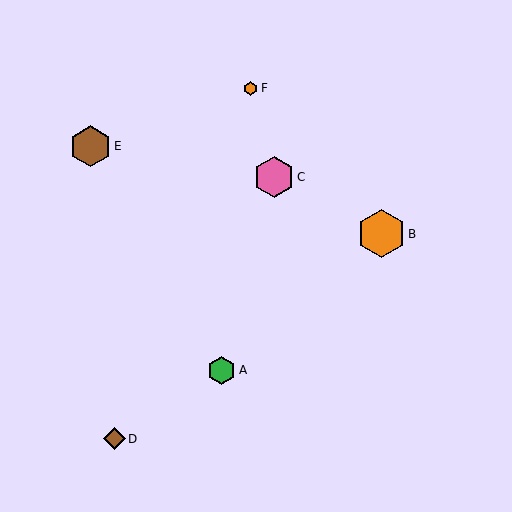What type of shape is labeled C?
Shape C is a pink hexagon.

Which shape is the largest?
The orange hexagon (labeled B) is the largest.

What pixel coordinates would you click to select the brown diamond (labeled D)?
Click at (114, 439) to select the brown diamond D.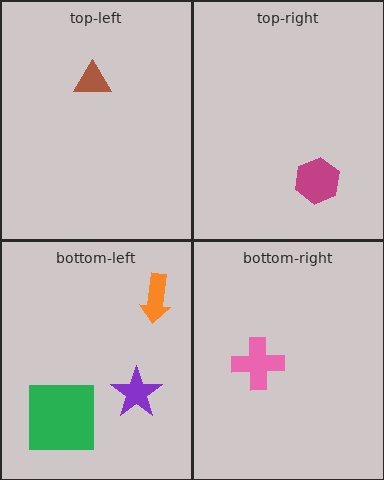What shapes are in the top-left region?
The brown triangle.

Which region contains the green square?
The bottom-left region.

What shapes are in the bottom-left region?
The purple star, the green square, the orange arrow.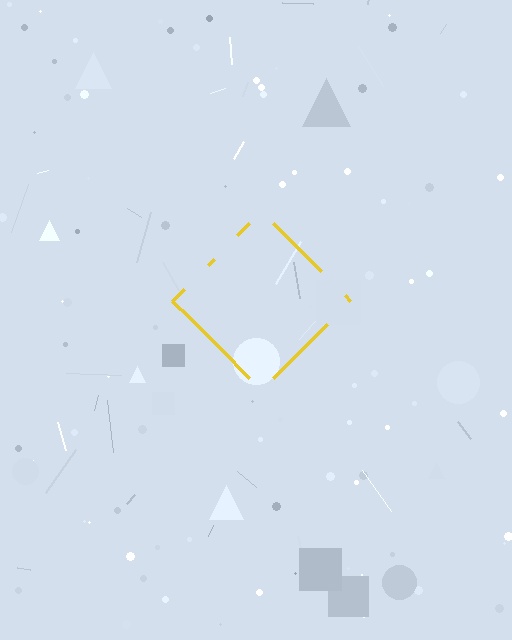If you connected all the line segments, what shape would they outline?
They would outline a diamond.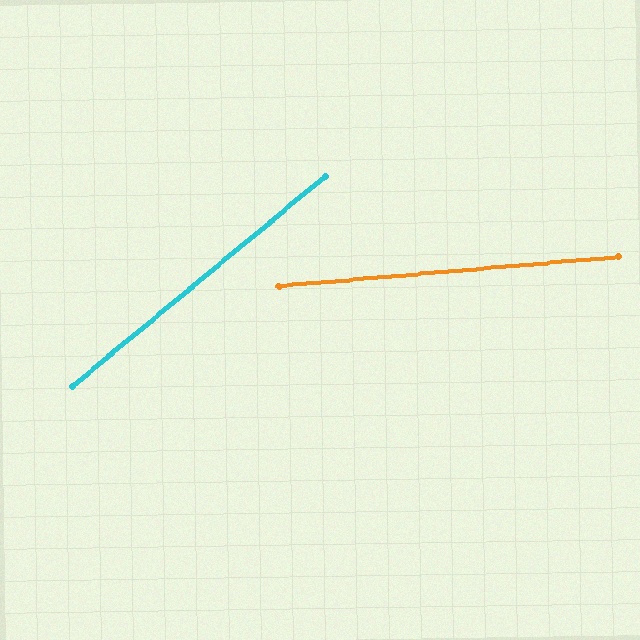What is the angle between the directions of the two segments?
Approximately 35 degrees.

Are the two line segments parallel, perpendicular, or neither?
Neither parallel nor perpendicular — they differ by about 35°.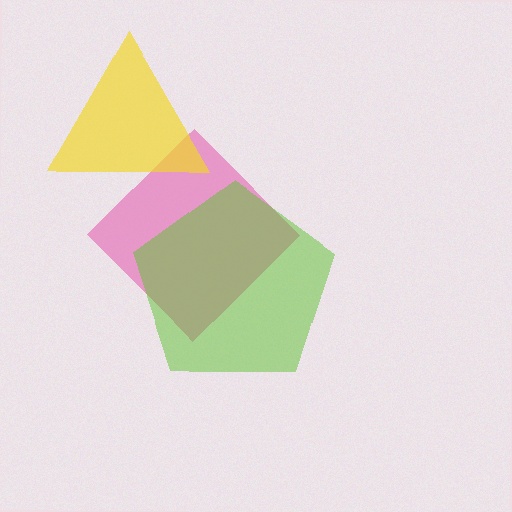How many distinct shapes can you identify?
There are 3 distinct shapes: a pink diamond, a lime pentagon, a yellow triangle.